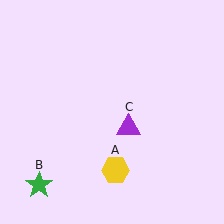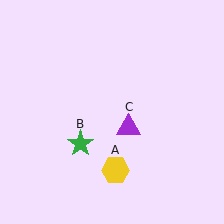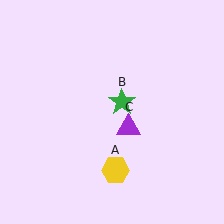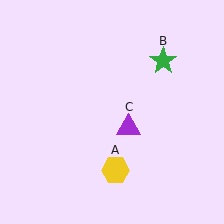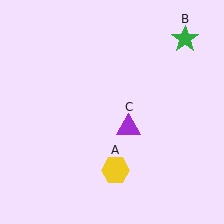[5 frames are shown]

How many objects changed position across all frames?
1 object changed position: green star (object B).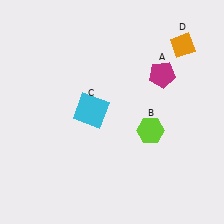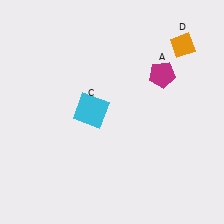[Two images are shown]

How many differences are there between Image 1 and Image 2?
There is 1 difference between the two images.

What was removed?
The lime hexagon (B) was removed in Image 2.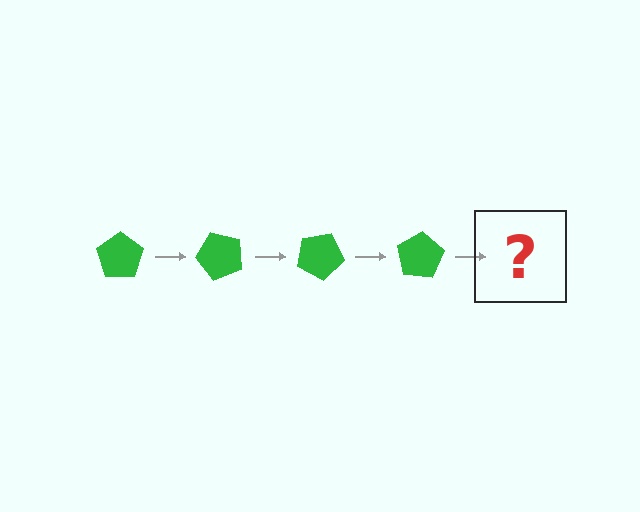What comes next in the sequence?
The next element should be a green pentagon rotated 200 degrees.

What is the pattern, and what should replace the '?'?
The pattern is that the pentagon rotates 50 degrees each step. The '?' should be a green pentagon rotated 200 degrees.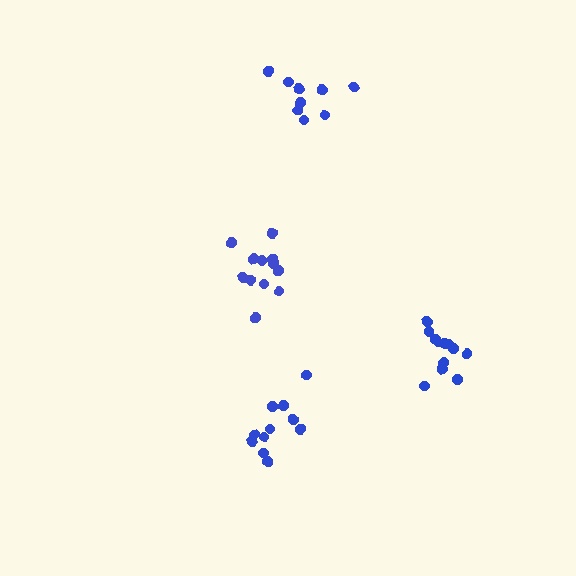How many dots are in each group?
Group 1: 9 dots, Group 2: 12 dots, Group 3: 12 dots, Group 4: 11 dots (44 total).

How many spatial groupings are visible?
There are 4 spatial groupings.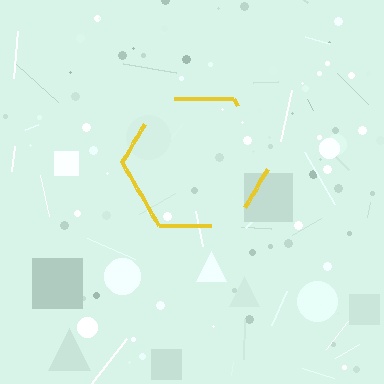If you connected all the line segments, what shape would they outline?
They would outline a hexagon.